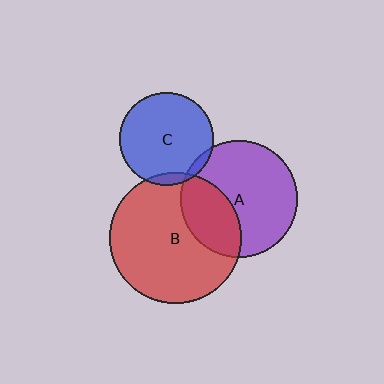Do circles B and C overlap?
Yes.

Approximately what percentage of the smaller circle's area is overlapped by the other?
Approximately 5%.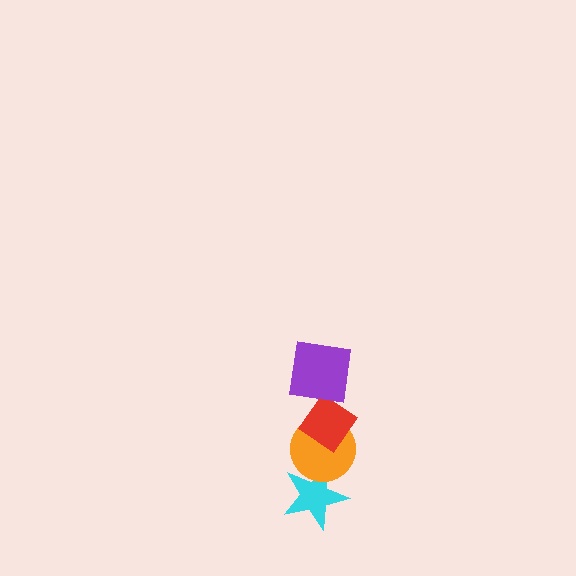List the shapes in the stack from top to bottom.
From top to bottom: the purple square, the red diamond, the orange circle, the cyan star.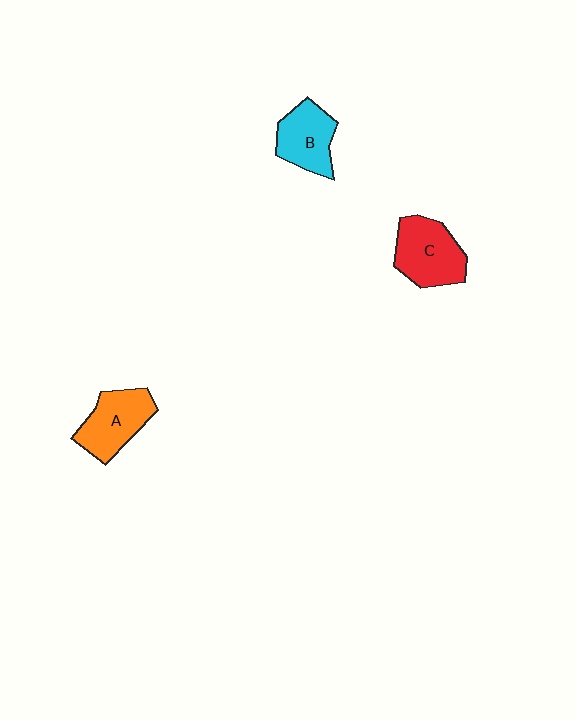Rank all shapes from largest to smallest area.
From largest to smallest: C (red), A (orange), B (cyan).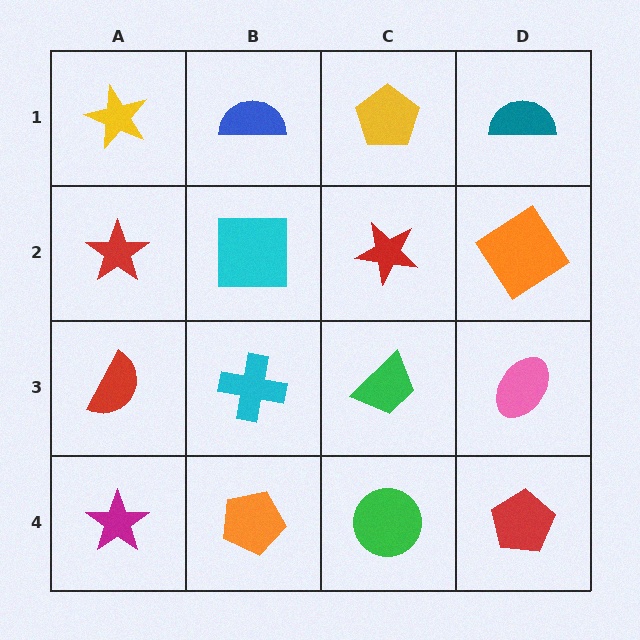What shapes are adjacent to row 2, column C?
A yellow pentagon (row 1, column C), a green trapezoid (row 3, column C), a cyan square (row 2, column B), an orange diamond (row 2, column D).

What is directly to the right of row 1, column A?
A blue semicircle.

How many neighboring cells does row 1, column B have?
3.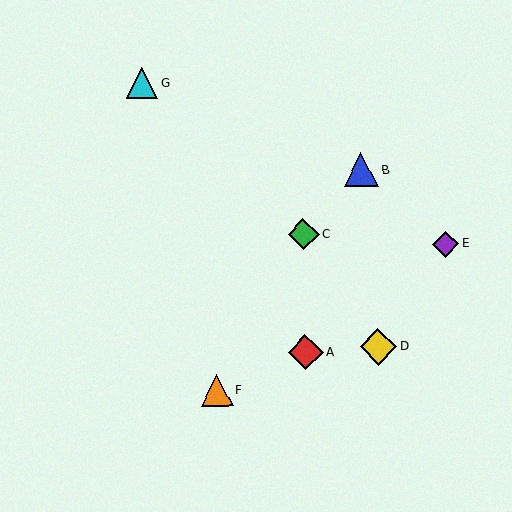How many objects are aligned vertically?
2 objects (A, C) are aligned vertically.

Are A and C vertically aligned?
Yes, both are at x≈305.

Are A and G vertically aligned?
No, A is at x≈305 and G is at x≈142.